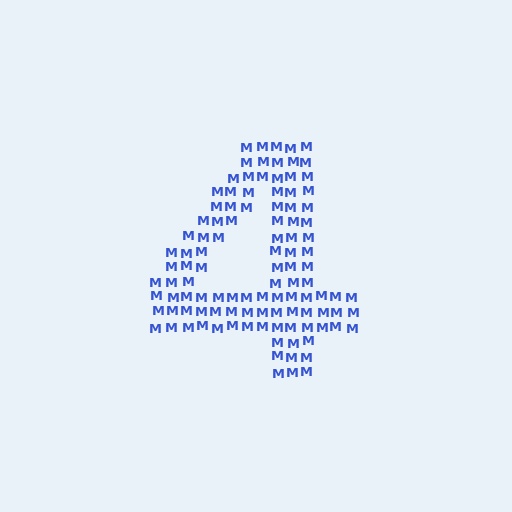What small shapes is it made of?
It is made of small letter M's.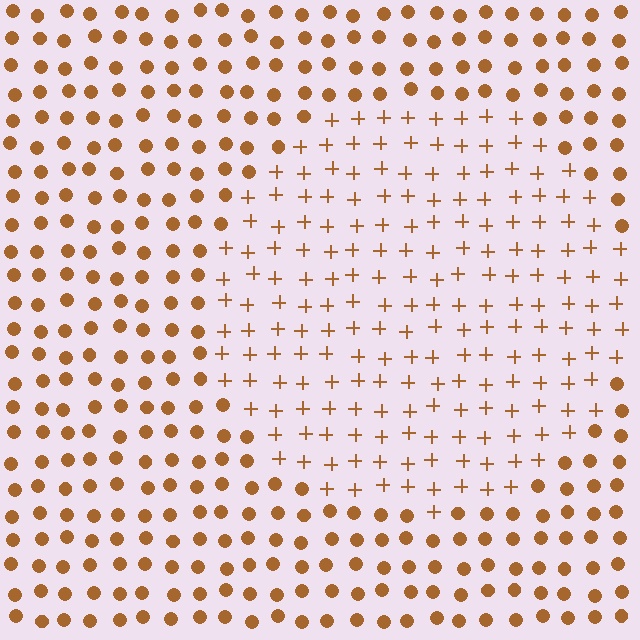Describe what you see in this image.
The image is filled with small brown elements arranged in a uniform grid. A circle-shaped region contains plus signs, while the surrounding area contains circles. The boundary is defined purely by the change in element shape.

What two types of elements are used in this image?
The image uses plus signs inside the circle region and circles outside it.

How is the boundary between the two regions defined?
The boundary is defined by a change in element shape: plus signs inside vs. circles outside. All elements share the same color and spacing.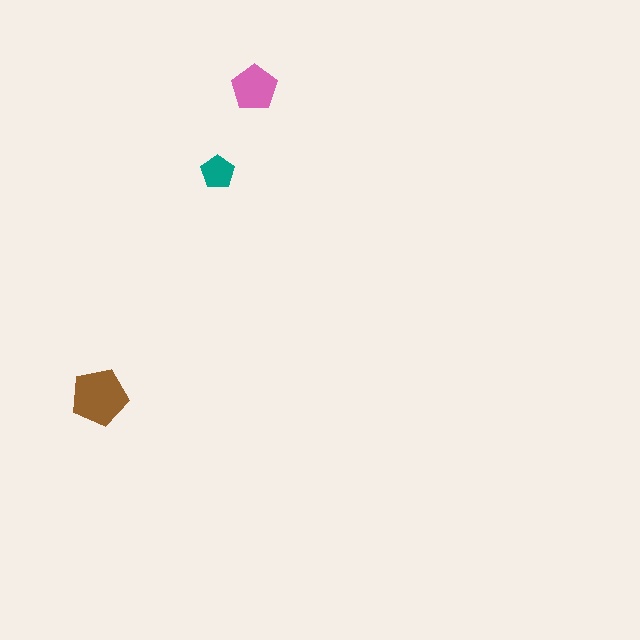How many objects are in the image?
There are 3 objects in the image.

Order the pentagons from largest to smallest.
the brown one, the pink one, the teal one.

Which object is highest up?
The pink pentagon is topmost.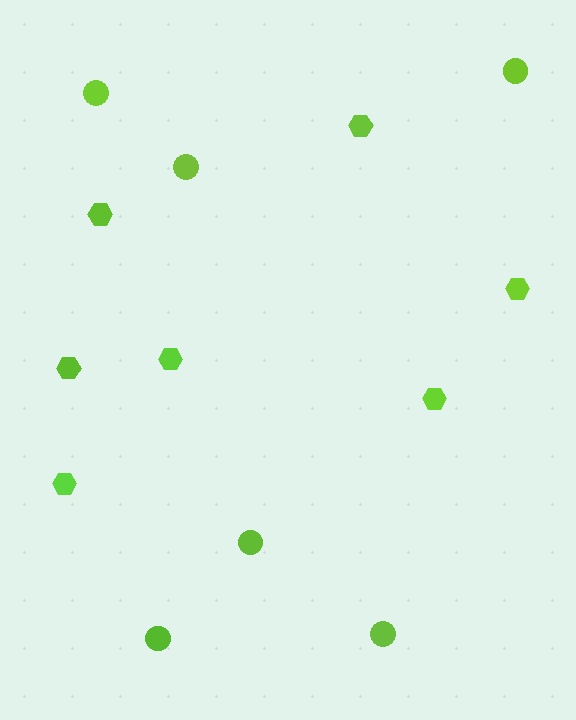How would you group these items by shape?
There are 2 groups: one group of circles (6) and one group of hexagons (7).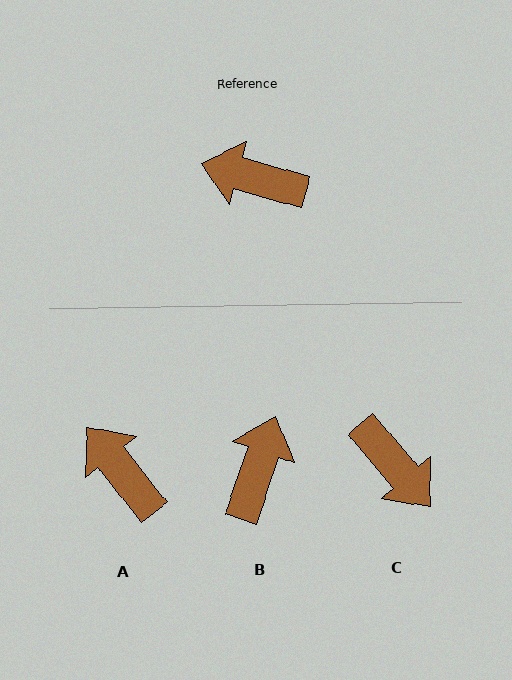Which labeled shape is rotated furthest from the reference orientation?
C, about 147 degrees away.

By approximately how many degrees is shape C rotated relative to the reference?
Approximately 147 degrees counter-clockwise.